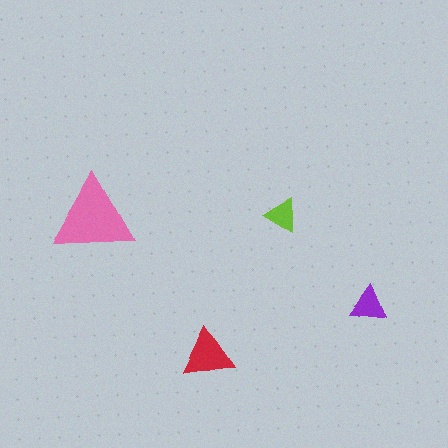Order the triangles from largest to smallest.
the pink one, the red one, the purple one, the lime one.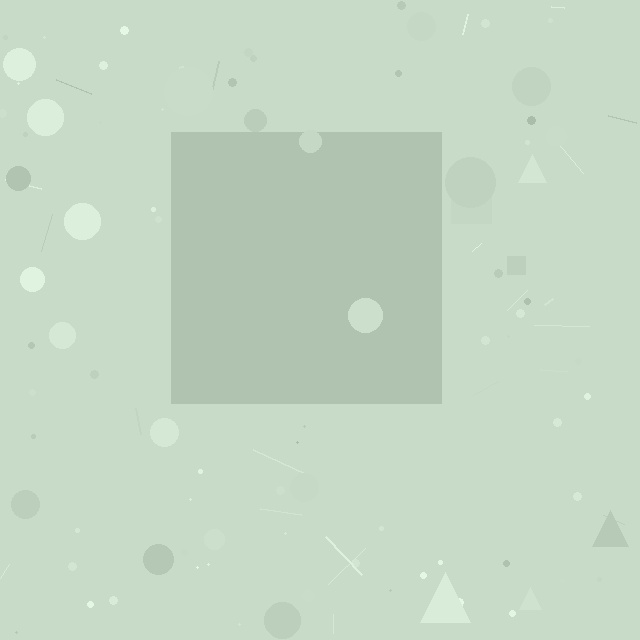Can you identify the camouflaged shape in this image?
The camouflaged shape is a square.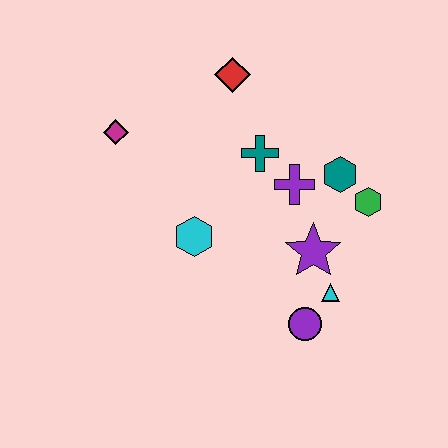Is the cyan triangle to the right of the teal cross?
Yes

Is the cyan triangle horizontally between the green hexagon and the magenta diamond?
Yes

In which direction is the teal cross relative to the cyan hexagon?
The teal cross is above the cyan hexagon.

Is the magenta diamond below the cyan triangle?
No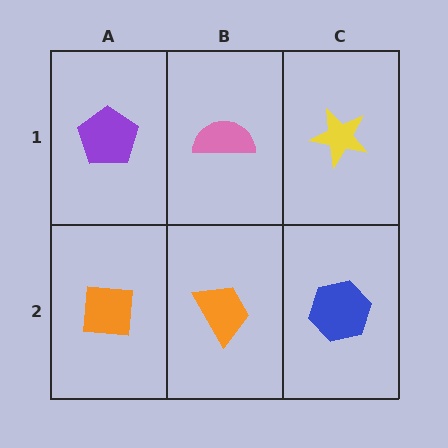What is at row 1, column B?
A pink semicircle.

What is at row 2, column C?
A blue hexagon.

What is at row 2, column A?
An orange square.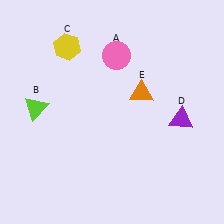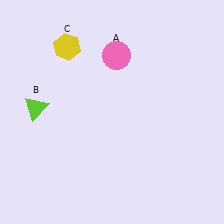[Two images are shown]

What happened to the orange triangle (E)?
The orange triangle (E) was removed in Image 2. It was in the top-right area of Image 1.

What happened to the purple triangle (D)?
The purple triangle (D) was removed in Image 2. It was in the bottom-right area of Image 1.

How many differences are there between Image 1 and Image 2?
There are 2 differences between the two images.